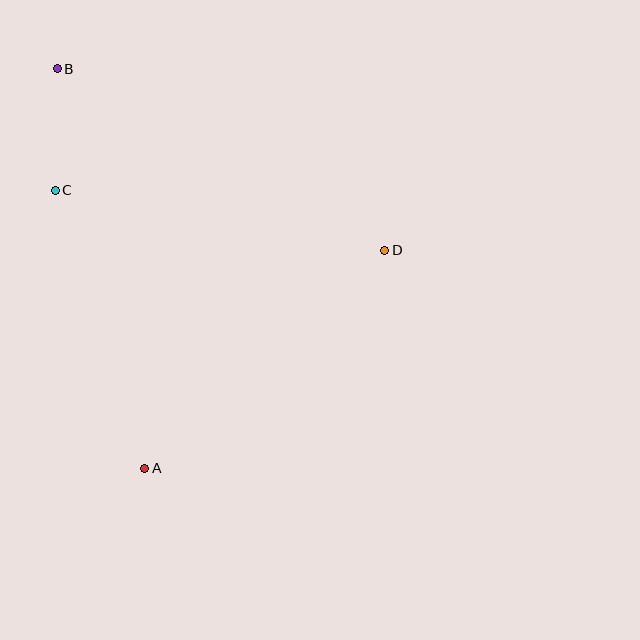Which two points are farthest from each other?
Points A and B are farthest from each other.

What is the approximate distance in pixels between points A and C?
The distance between A and C is approximately 292 pixels.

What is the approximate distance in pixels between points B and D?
The distance between B and D is approximately 374 pixels.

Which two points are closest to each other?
Points B and C are closest to each other.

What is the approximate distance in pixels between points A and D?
The distance between A and D is approximately 324 pixels.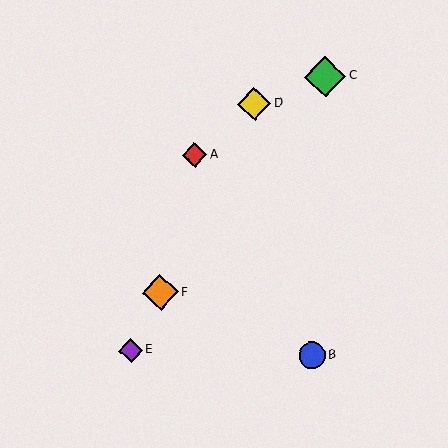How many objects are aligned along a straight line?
3 objects (D, E, F) are aligned along a straight line.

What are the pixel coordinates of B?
Object B is at (312, 355).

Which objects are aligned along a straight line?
Objects D, E, F are aligned along a straight line.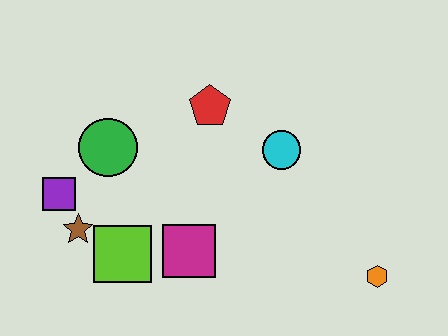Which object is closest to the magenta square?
The lime square is closest to the magenta square.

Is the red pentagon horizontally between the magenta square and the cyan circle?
Yes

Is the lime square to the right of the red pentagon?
No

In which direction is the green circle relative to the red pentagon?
The green circle is to the left of the red pentagon.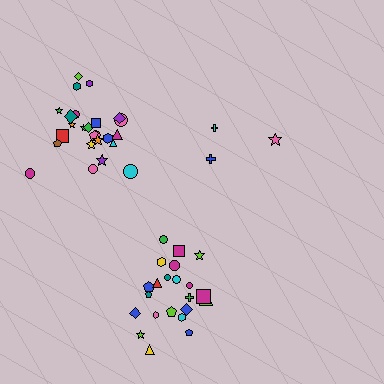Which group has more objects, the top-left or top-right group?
The top-left group.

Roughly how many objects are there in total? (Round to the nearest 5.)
Roughly 50 objects in total.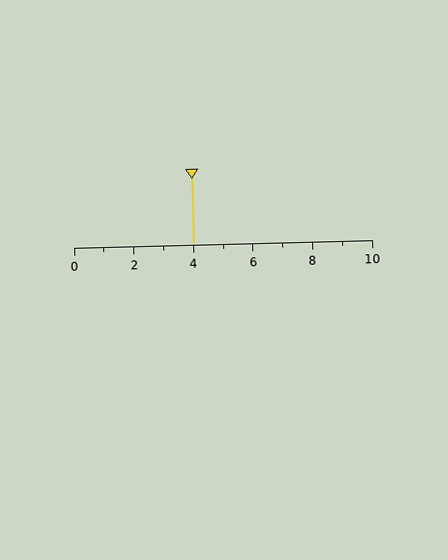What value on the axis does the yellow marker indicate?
The marker indicates approximately 4.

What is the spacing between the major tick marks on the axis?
The major ticks are spaced 2 apart.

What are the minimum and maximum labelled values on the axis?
The axis runs from 0 to 10.